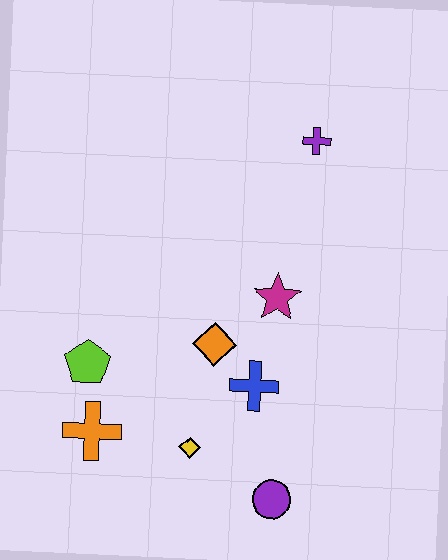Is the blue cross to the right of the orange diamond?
Yes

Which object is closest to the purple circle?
The yellow diamond is closest to the purple circle.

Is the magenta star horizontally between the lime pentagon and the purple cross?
Yes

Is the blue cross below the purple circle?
No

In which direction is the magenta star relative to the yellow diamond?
The magenta star is above the yellow diamond.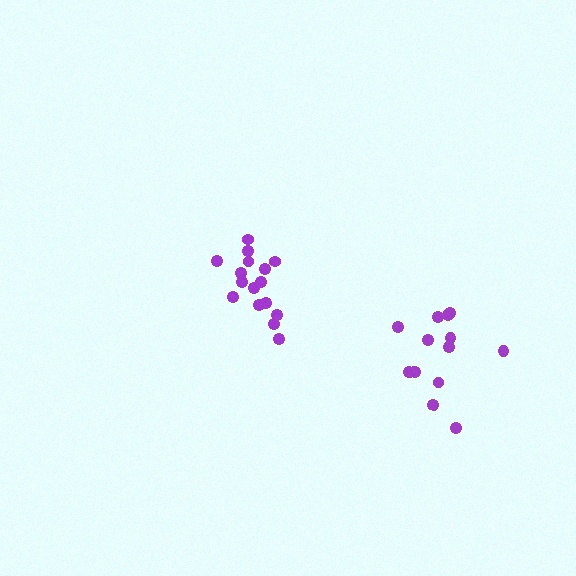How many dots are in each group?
Group 1: 16 dots, Group 2: 13 dots (29 total).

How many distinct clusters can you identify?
There are 2 distinct clusters.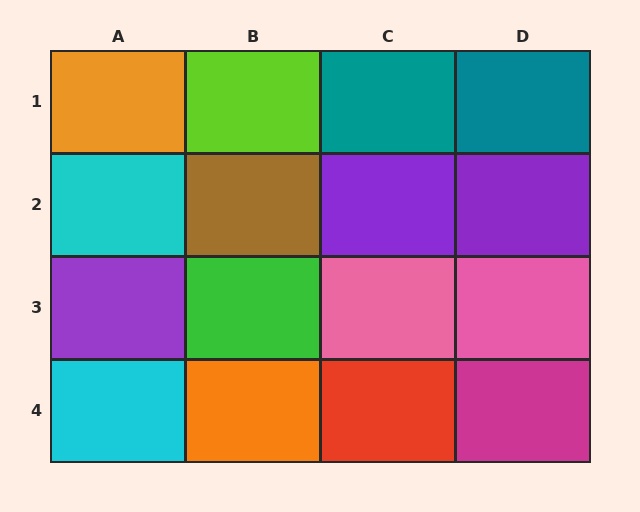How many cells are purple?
3 cells are purple.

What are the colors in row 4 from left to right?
Cyan, orange, red, magenta.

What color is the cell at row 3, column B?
Green.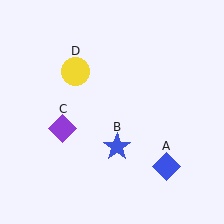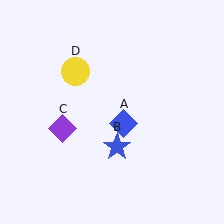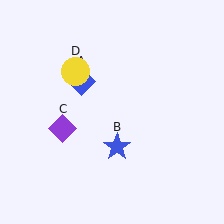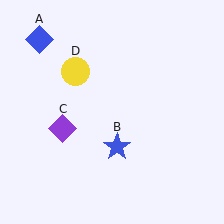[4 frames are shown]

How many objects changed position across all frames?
1 object changed position: blue diamond (object A).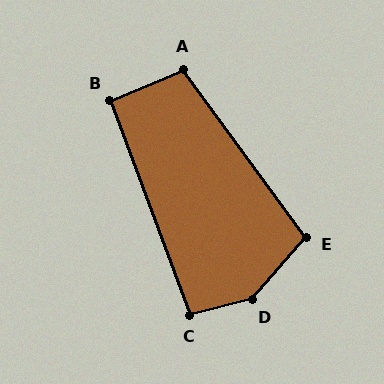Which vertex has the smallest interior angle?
B, at approximately 93 degrees.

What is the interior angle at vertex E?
Approximately 103 degrees (obtuse).